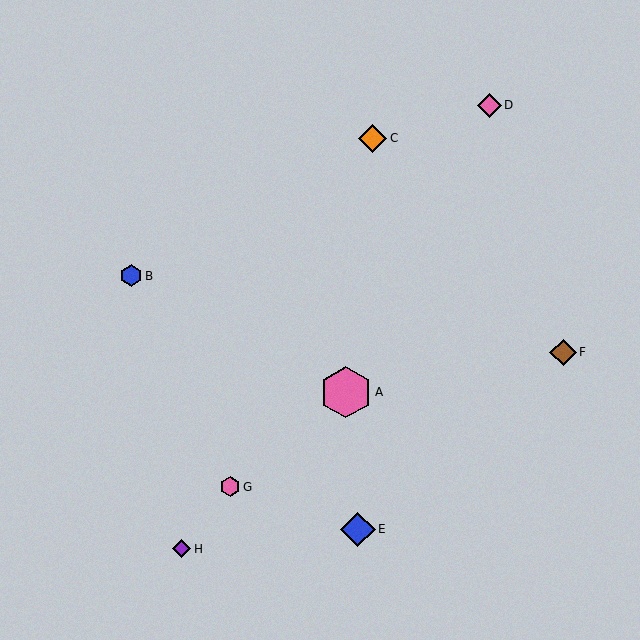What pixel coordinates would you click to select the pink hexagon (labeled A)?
Click at (346, 392) to select the pink hexagon A.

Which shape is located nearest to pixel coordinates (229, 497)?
The pink hexagon (labeled G) at (230, 487) is nearest to that location.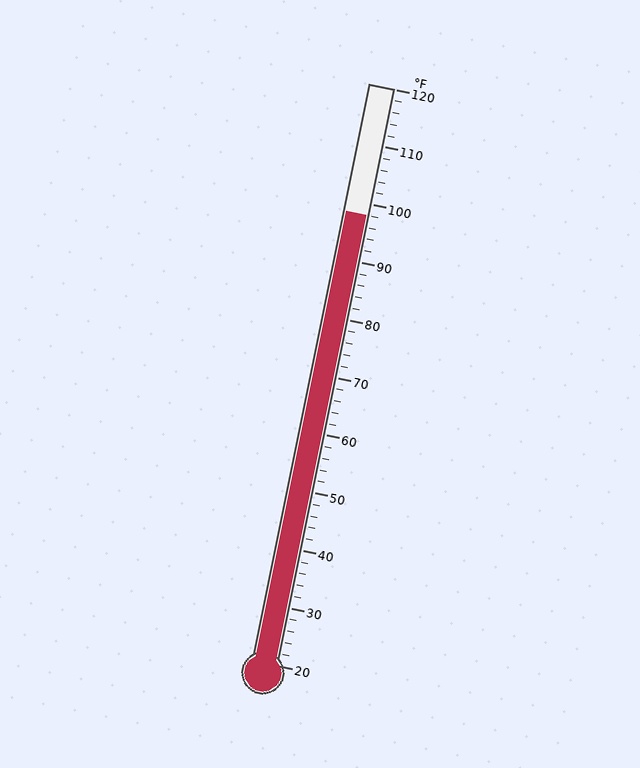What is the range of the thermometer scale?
The thermometer scale ranges from 20°F to 120°F.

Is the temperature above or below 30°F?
The temperature is above 30°F.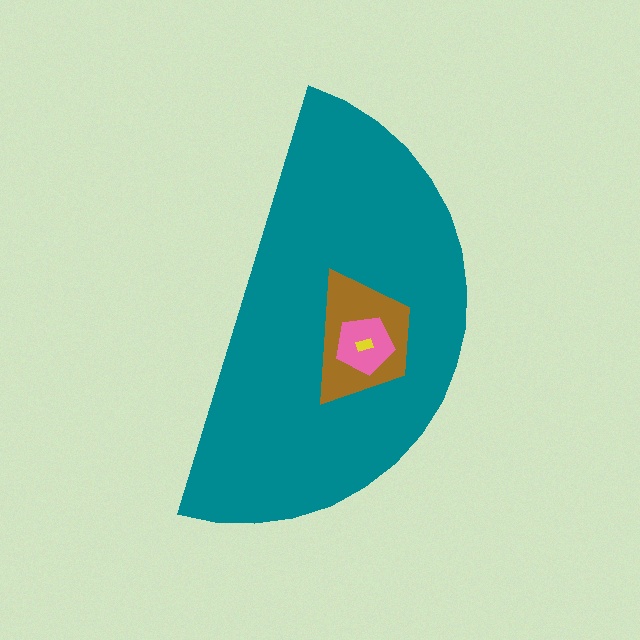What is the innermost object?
The yellow rectangle.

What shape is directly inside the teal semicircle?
The brown trapezoid.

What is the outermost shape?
The teal semicircle.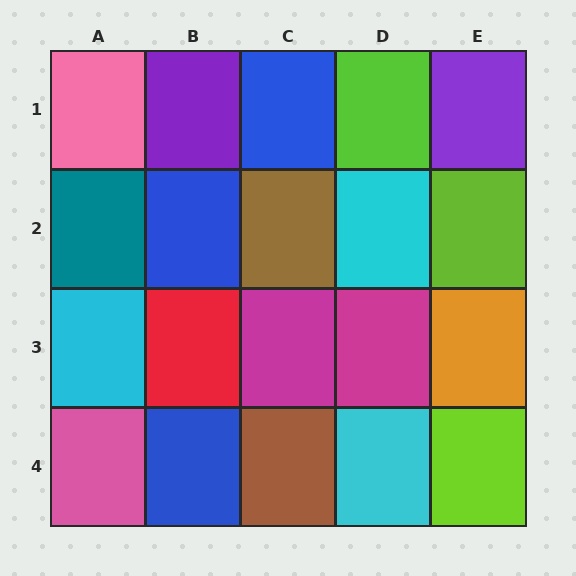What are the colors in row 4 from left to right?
Pink, blue, brown, cyan, lime.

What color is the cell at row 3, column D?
Magenta.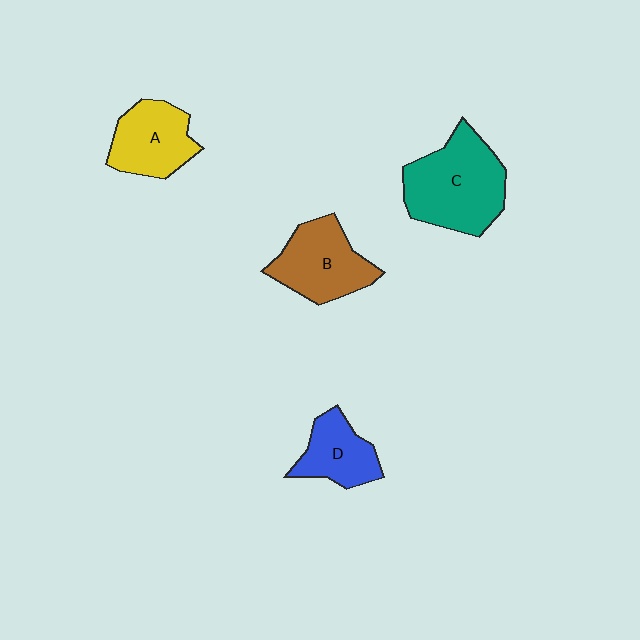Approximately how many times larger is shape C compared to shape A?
Approximately 1.5 times.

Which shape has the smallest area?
Shape D (blue).